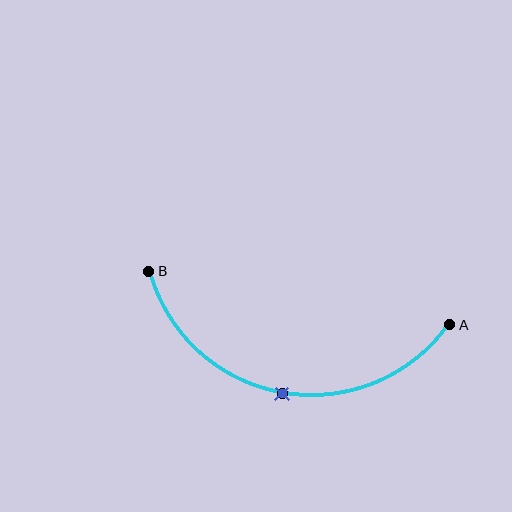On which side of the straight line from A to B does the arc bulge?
The arc bulges below the straight line connecting A and B.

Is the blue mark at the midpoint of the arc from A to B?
Yes. The blue mark lies on the arc at equal arc-length from both A and B — it is the arc midpoint.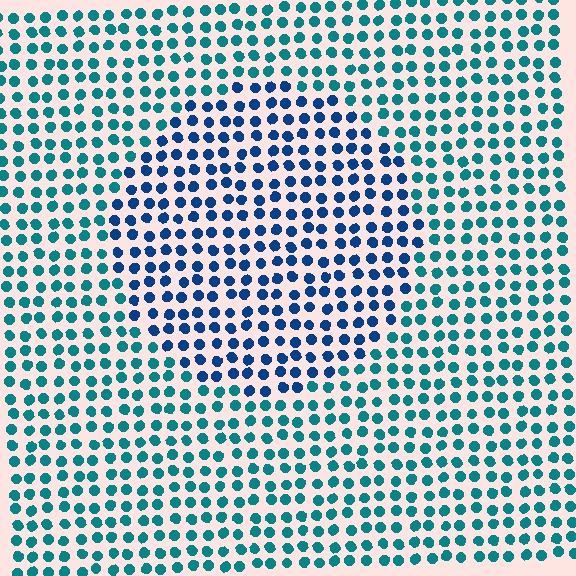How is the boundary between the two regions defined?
The boundary is defined purely by a slight shift in hue (about 32 degrees). Spacing, size, and orientation are identical on both sides.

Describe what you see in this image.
The image is filled with small teal elements in a uniform arrangement. A circle-shaped region is visible where the elements are tinted to a slightly different hue, forming a subtle color boundary.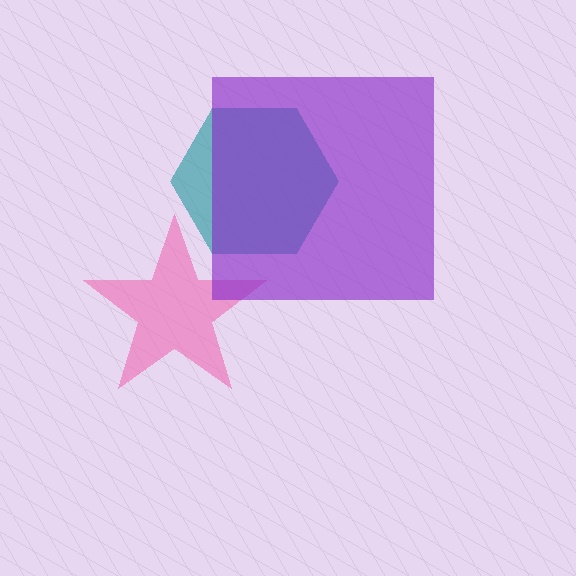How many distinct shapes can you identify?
There are 3 distinct shapes: a teal hexagon, a pink star, a purple square.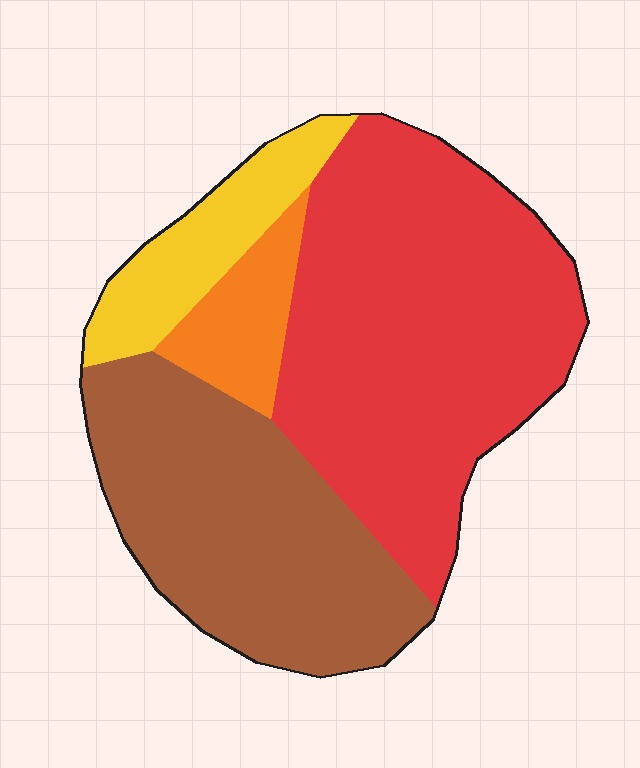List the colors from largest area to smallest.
From largest to smallest: red, brown, yellow, orange.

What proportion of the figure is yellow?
Yellow covers about 10% of the figure.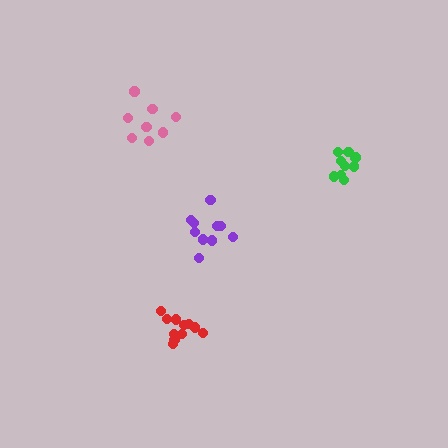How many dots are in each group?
Group 1: 9 dots, Group 2: 11 dots, Group 3: 10 dots, Group 4: 8 dots (38 total).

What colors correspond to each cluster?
The clusters are colored: green, red, purple, pink.